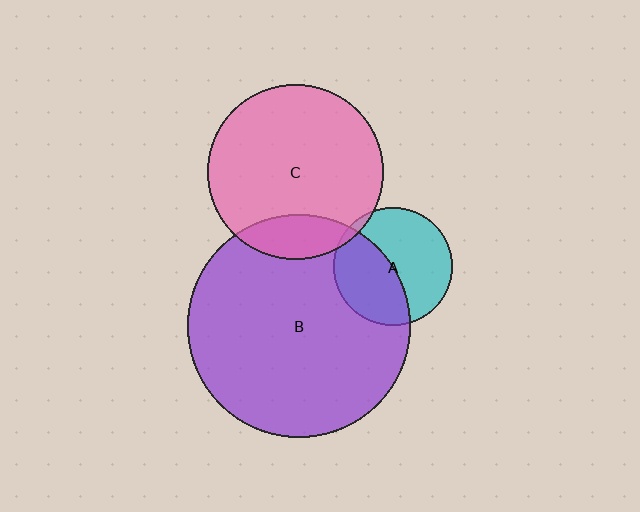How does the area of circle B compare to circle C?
Approximately 1.6 times.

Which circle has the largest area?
Circle B (purple).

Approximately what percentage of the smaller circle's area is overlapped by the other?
Approximately 15%.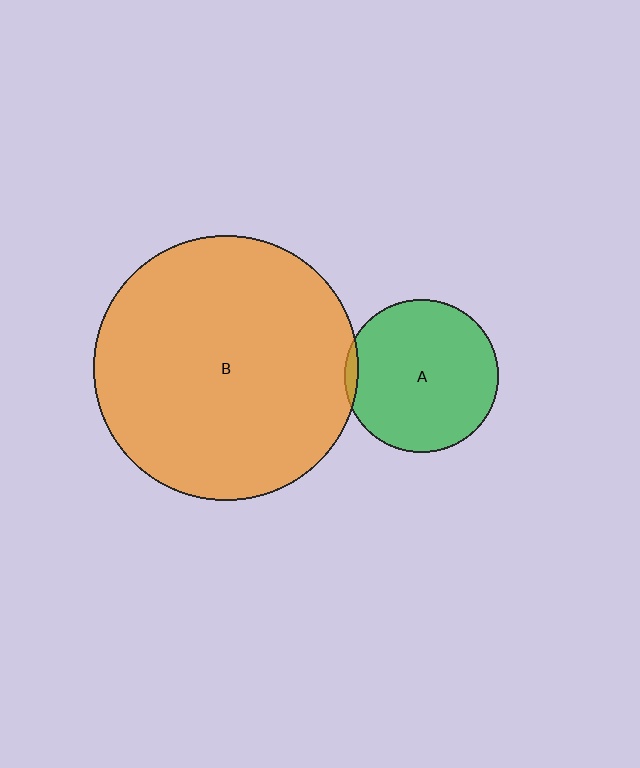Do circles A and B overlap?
Yes.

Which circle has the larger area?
Circle B (orange).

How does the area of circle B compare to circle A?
Approximately 3.0 times.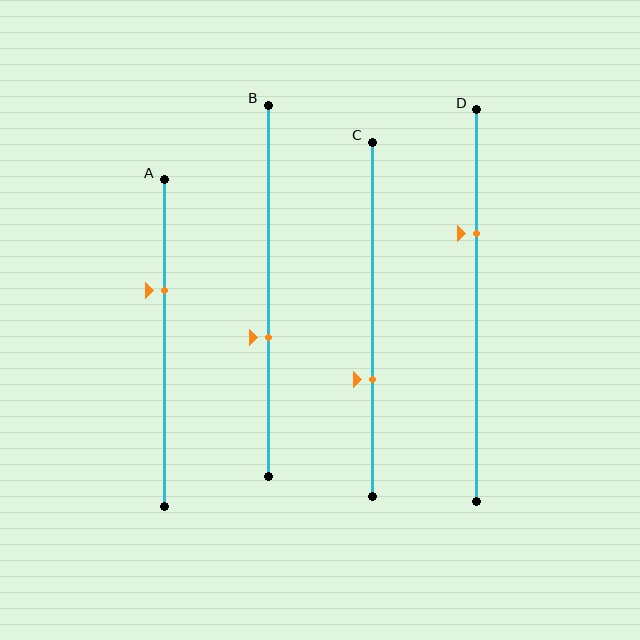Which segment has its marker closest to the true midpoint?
Segment B has its marker closest to the true midpoint.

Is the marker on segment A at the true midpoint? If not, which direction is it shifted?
No, the marker on segment A is shifted upward by about 16% of the segment length.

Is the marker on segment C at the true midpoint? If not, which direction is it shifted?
No, the marker on segment C is shifted downward by about 17% of the segment length.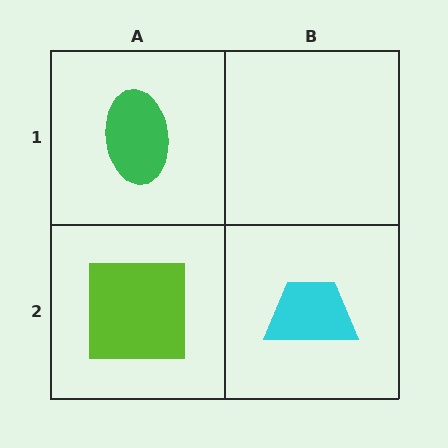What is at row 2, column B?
A cyan trapezoid.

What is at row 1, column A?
A green ellipse.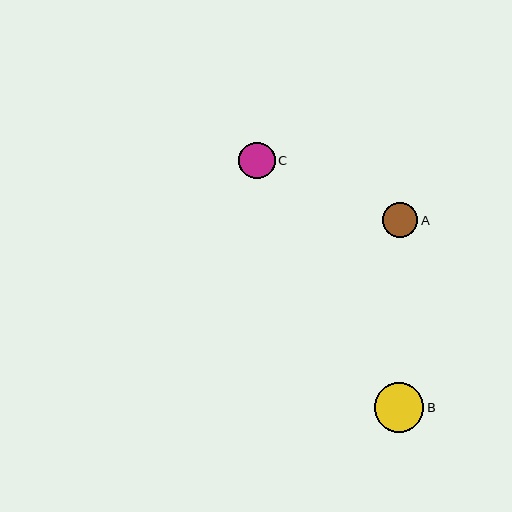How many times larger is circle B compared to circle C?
Circle B is approximately 1.4 times the size of circle C.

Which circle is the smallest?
Circle A is the smallest with a size of approximately 35 pixels.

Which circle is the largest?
Circle B is the largest with a size of approximately 49 pixels.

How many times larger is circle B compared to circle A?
Circle B is approximately 1.4 times the size of circle A.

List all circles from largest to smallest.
From largest to smallest: B, C, A.